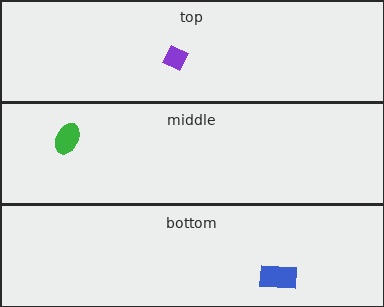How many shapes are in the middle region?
1.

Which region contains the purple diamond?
The top region.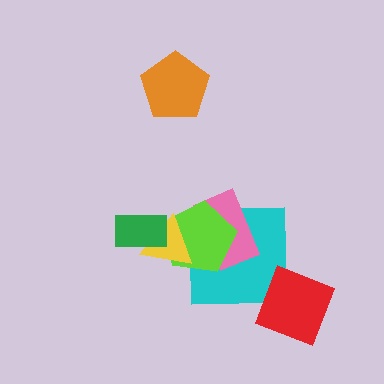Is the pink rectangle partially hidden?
Yes, it is partially covered by another shape.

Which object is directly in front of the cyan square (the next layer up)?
The pink rectangle is directly in front of the cyan square.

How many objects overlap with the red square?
0 objects overlap with the red square.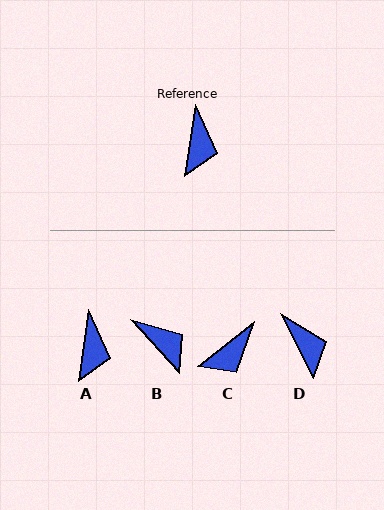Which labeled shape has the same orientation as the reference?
A.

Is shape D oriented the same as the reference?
No, it is off by about 35 degrees.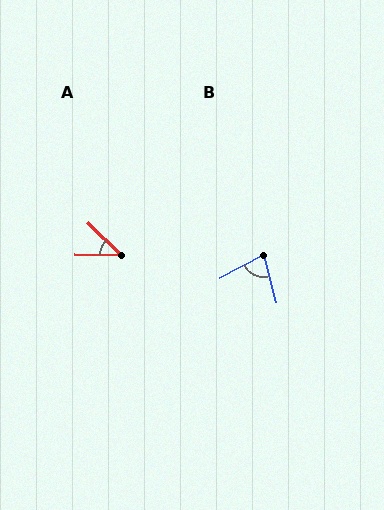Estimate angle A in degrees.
Approximately 44 degrees.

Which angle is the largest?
B, at approximately 76 degrees.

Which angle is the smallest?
A, at approximately 44 degrees.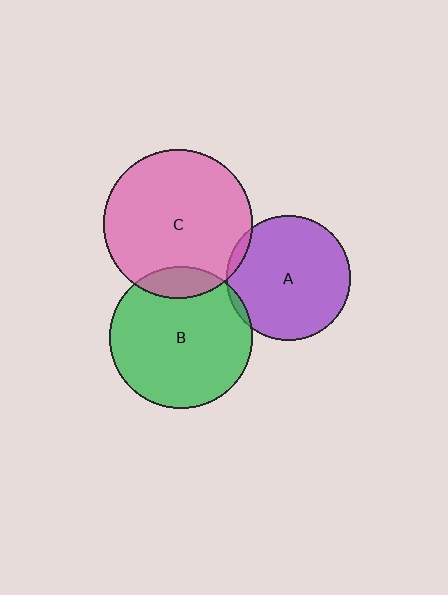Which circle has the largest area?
Circle C (pink).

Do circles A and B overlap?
Yes.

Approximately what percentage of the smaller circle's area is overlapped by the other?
Approximately 5%.